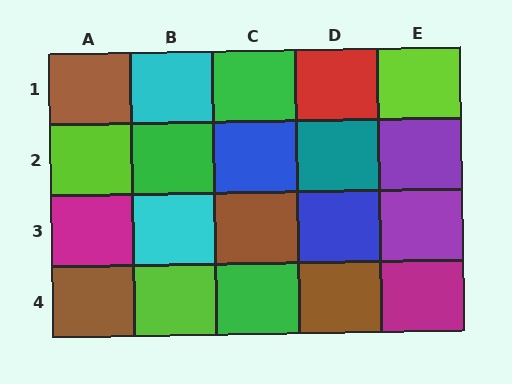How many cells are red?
1 cell is red.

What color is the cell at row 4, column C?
Green.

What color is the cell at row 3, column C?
Brown.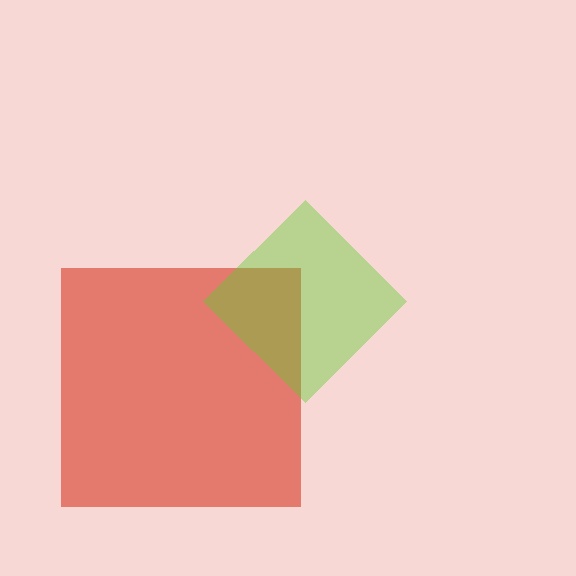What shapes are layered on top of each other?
The layered shapes are: a red square, a lime diamond.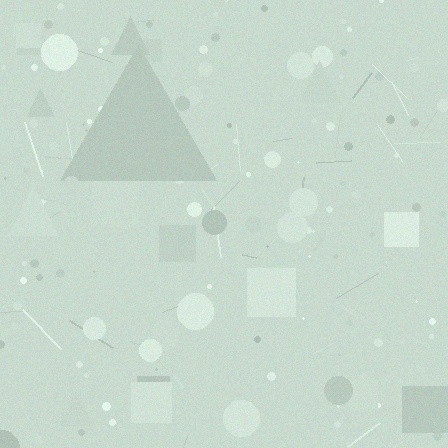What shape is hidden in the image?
A triangle is hidden in the image.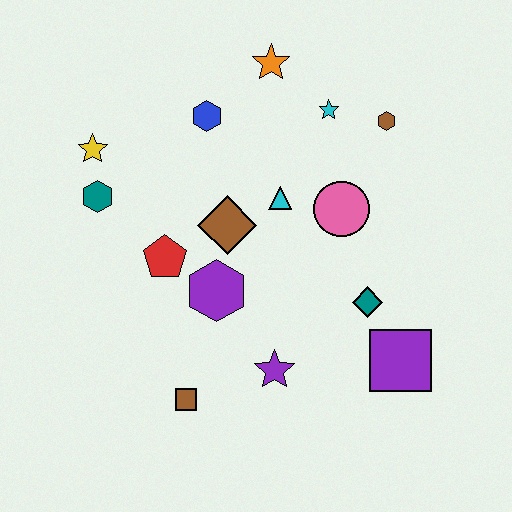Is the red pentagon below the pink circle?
Yes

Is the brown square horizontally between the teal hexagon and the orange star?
Yes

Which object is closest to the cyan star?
The brown hexagon is closest to the cyan star.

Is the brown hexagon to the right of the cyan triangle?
Yes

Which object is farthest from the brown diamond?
The purple square is farthest from the brown diamond.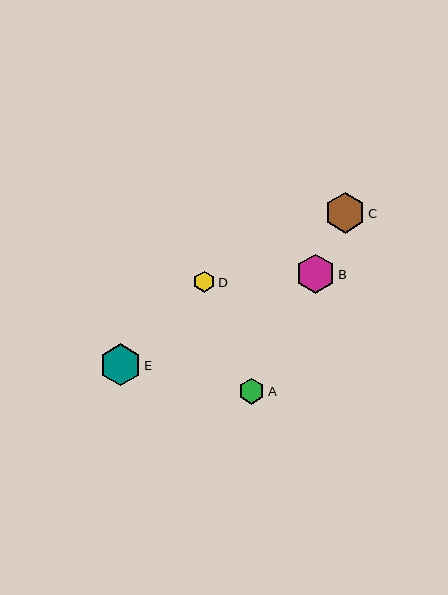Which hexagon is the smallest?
Hexagon D is the smallest with a size of approximately 21 pixels.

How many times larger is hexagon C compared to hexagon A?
Hexagon C is approximately 1.6 times the size of hexagon A.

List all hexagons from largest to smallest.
From largest to smallest: E, C, B, A, D.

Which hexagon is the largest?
Hexagon E is the largest with a size of approximately 42 pixels.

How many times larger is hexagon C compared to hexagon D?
Hexagon C is approximately 1.9 times the size of hexagon D.